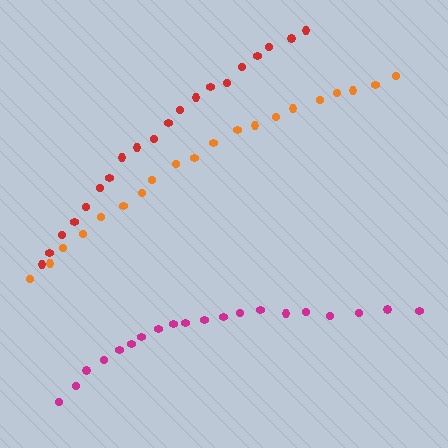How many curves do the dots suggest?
There are 3 distinct paths.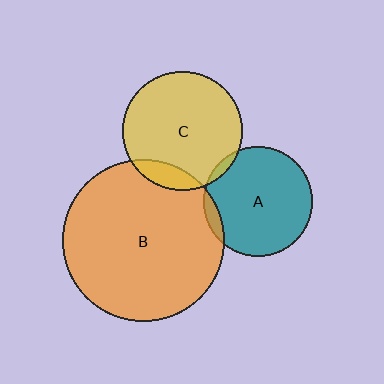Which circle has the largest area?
Circle B (orange).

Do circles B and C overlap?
Yes.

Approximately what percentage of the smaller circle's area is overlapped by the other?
Approximately 10%.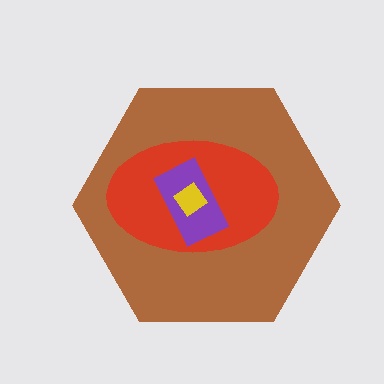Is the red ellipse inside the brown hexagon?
Yes.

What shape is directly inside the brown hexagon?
The red ellipse.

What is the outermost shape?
The brown hexagon.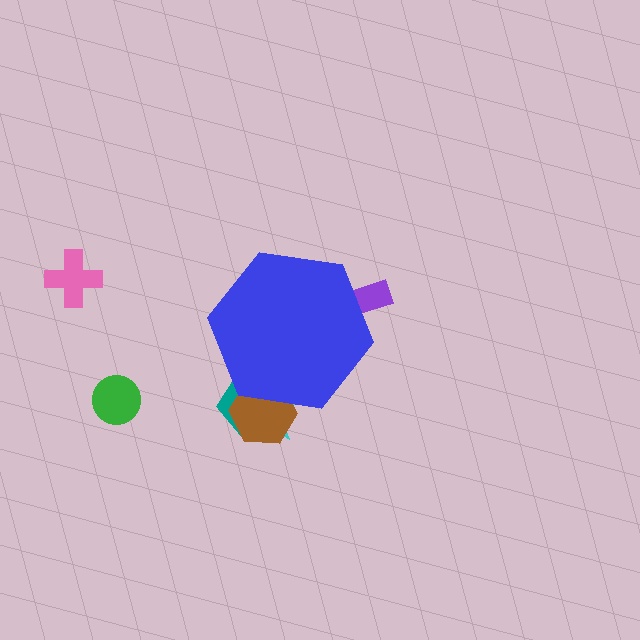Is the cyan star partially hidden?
Yes, the cyan star is partially hidden behind the blue hexagon.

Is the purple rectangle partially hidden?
Yes, the purple rectangle is partially hidden behind the blue hexagon.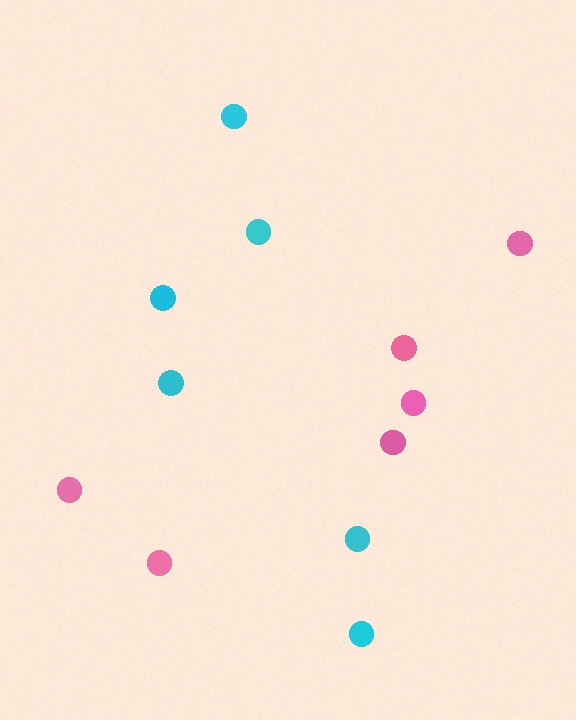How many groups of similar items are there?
There are 2 groups: one group of cyan circles (6) and one group of pink circles (6).